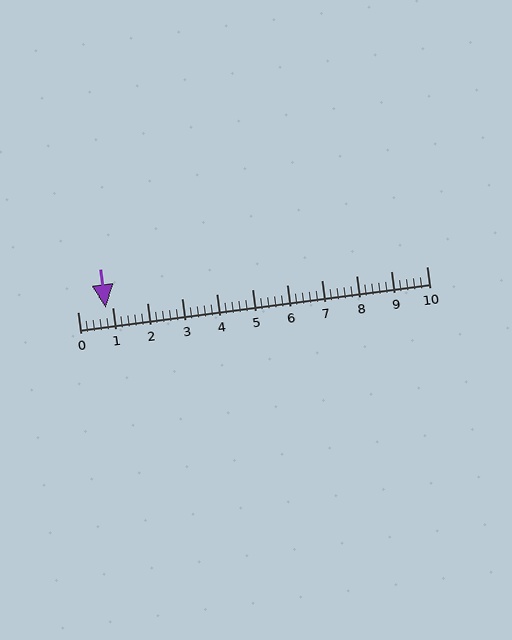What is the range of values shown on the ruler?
The ruler shows values from 0 to 10.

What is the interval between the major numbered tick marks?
The major tick marks are spaced 1 units apart.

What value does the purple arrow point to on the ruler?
The purple arrow points to approximately 0.8.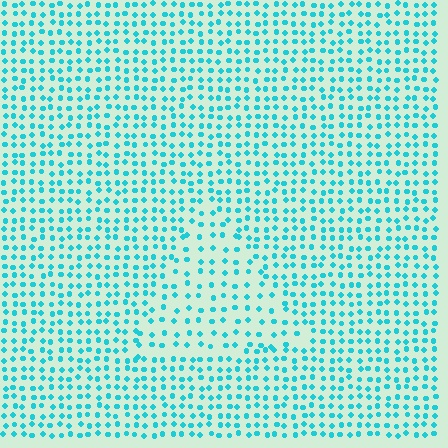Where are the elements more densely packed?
The elements are more densely packed outside the triangle boundary.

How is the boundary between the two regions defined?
The boundary is defined by a change in element density (approximately 1.7x ratio). All elements are the same color, size, and shape.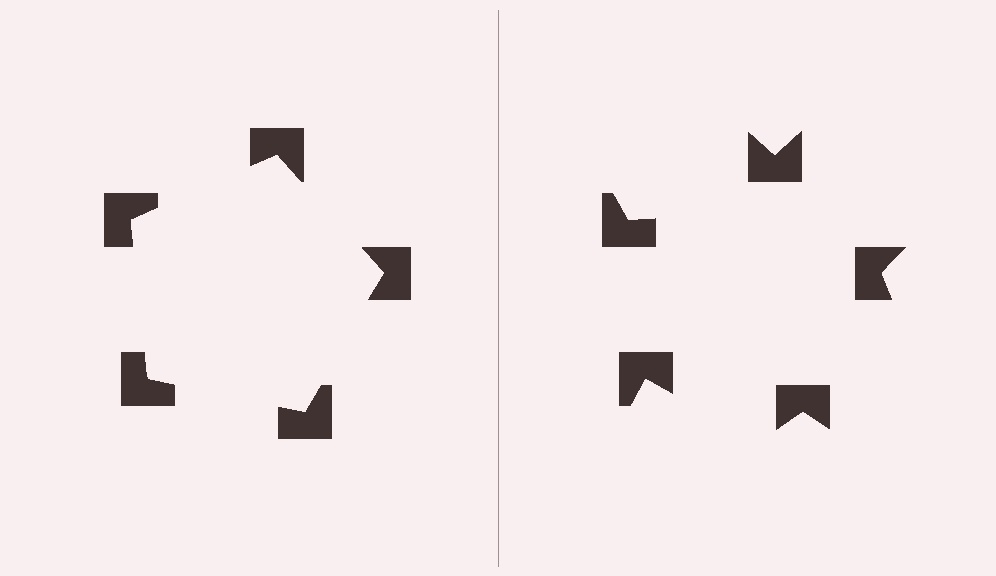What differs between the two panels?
The notched squares are positioned identically on both sides; only the wedge orientations differ. On the left they align to a pentagon; on the right they are misaligned.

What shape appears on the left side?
An illusory pentagon.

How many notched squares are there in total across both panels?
10 — 5 on each side.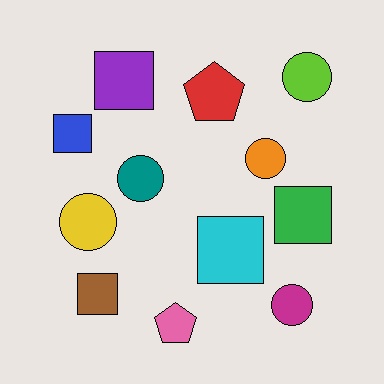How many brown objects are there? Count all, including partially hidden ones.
There is 1 brown object.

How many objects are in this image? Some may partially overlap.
There are 12 objects.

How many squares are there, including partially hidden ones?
There are 5 squares.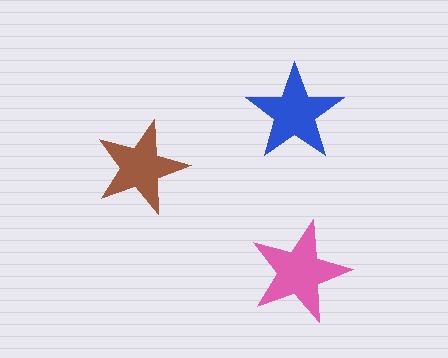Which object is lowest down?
The pink star is bottommost.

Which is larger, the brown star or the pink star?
The pink one.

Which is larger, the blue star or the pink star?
The pink one.